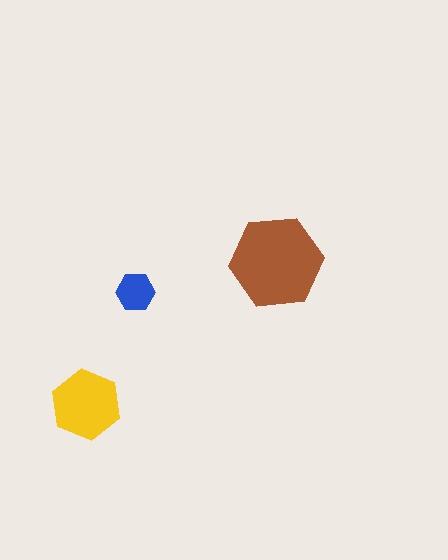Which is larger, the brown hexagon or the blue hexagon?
The brown one.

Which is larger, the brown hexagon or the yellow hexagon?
The brown one.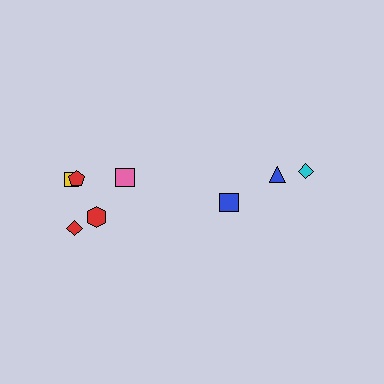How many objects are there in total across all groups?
There are 8 objects.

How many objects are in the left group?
There are 5 objects.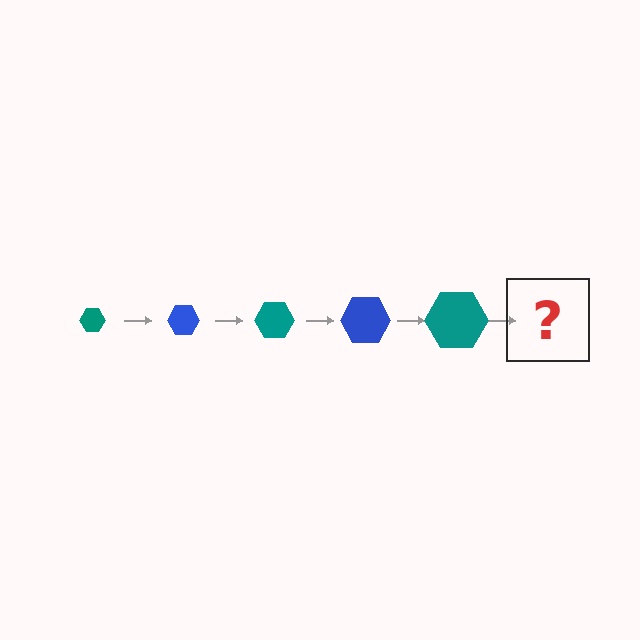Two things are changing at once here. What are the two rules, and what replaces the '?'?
The two rules are that the hexagon grows larger each step and the color cycles through teal and blue. The '?' should be a blue hexagon, larger than the previous one.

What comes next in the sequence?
The next element should be a blue hexagon, larger than the previous one.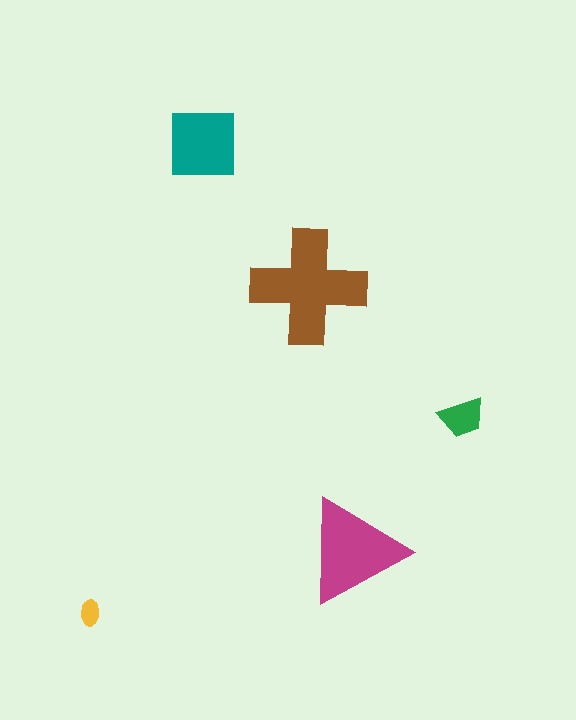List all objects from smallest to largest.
The yellow ellipse, the green trapezoid, the teal square, the magenta triangle, the brown cross.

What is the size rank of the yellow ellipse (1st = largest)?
5th.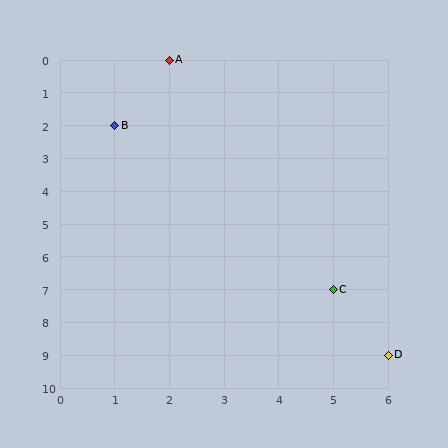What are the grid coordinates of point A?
Point A is at grid coordinates (2, 0).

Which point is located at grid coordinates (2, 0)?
Point A is at (2, 0).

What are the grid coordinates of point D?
Point D is at grid coordinates (6, 9).